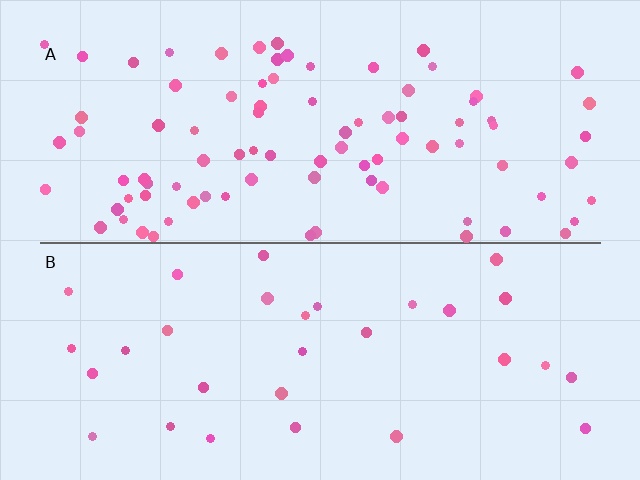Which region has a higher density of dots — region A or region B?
A (the top).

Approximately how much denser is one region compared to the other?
Approximately 2.9× — region A over region B.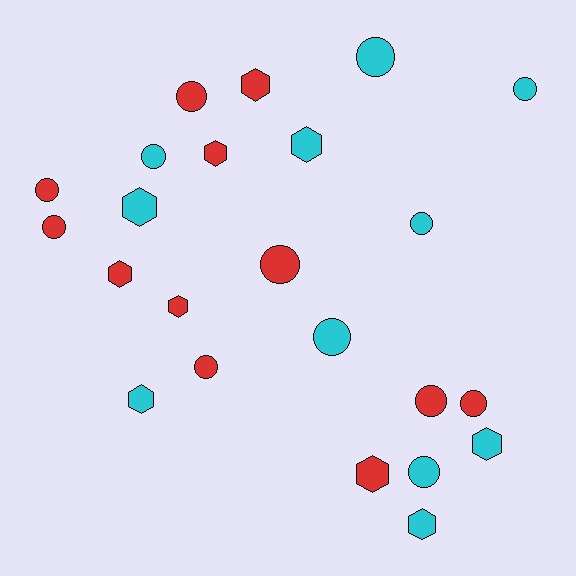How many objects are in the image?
There are 23 objects.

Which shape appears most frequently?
Circle, with 13 objects.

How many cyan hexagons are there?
There are 5 cyan hexagons.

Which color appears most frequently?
Red, with 12 objects.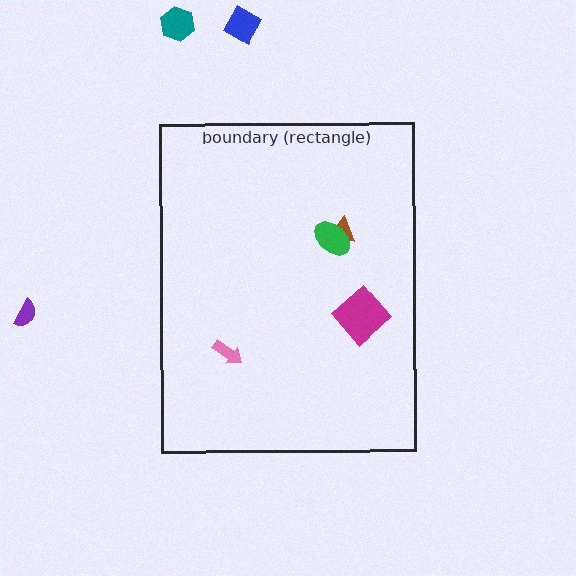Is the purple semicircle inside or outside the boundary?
Outside.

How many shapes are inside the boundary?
4 inside, 3 outside.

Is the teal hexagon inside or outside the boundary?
Outside.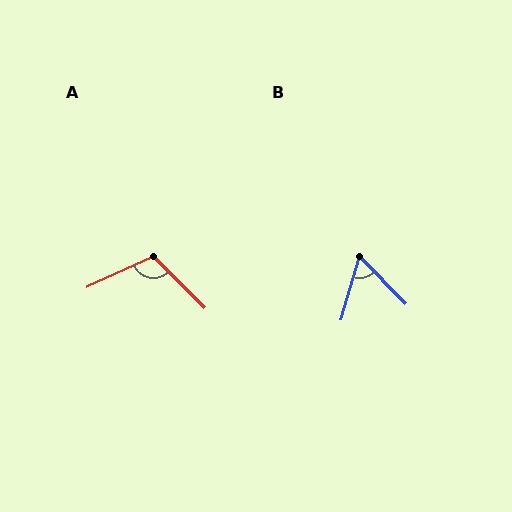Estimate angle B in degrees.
Approximately 61 degrees.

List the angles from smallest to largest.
B (61°), A (110°).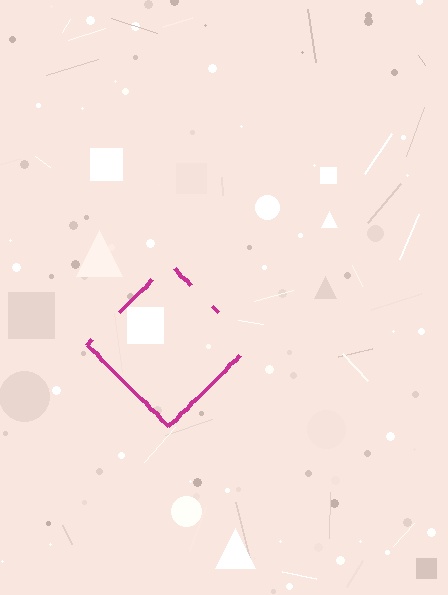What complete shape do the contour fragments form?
The contour fragments form a diamond.